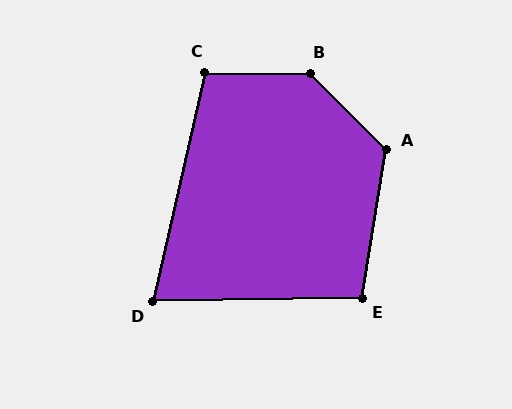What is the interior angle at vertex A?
Approximately 126 degrees (obtuse).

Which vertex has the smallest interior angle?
D, at approximately 76 degrees.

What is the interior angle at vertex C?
Approximately 102 degrees (obtuse).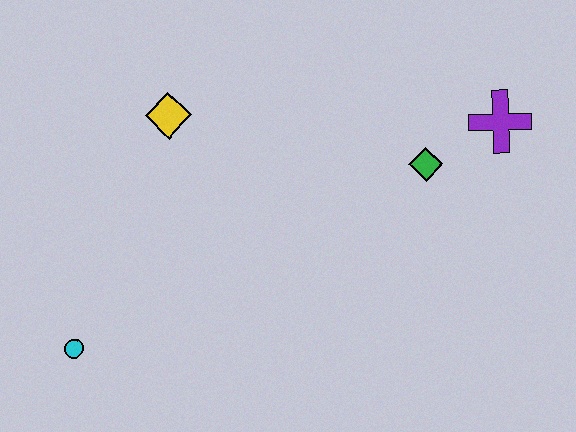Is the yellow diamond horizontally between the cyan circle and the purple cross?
Yes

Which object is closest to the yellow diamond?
The cyan circle is closest to the yellow diamond.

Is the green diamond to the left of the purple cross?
Yes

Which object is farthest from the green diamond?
The cyan circle is farthest from the green diamond.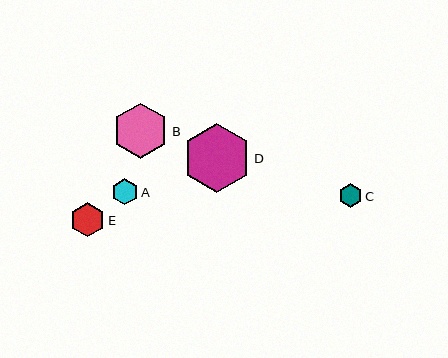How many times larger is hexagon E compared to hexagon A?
Hexagon E is approximately 1.3 times the size of hexagon A.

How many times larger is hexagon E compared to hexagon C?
Hexagon E is approximately 1.5 times the size of hexagon C.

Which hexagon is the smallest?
Hexagon C is the smallest with a size of approximately 24 pixels.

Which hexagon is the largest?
Hexagon D is the largest with a size of approximately 68 pixels.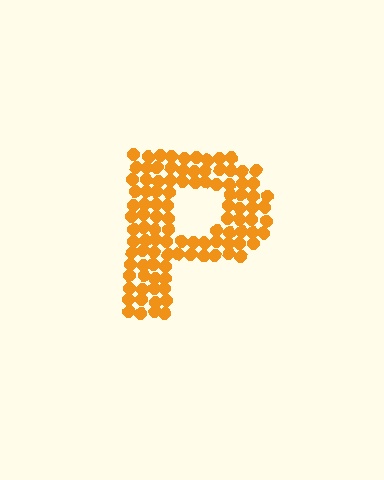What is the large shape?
The large shape is the letter P.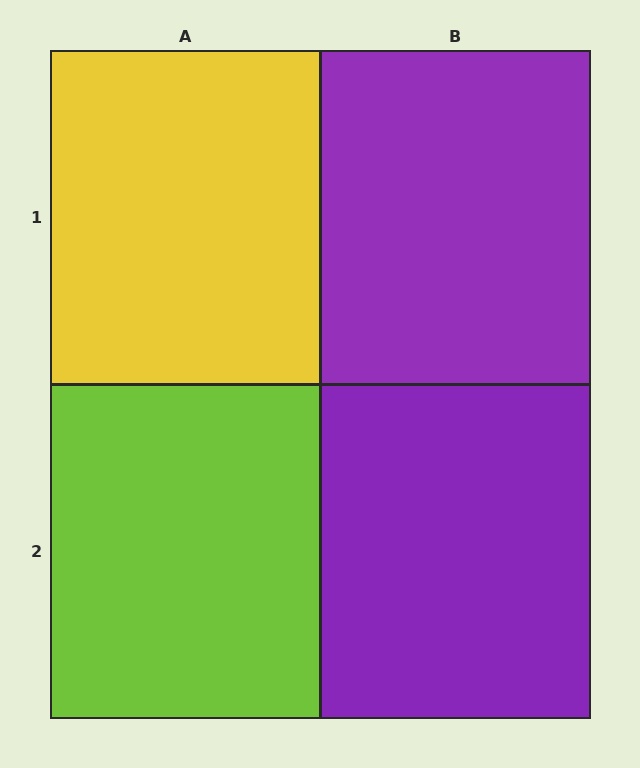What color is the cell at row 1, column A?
Yellow.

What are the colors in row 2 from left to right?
Lime, purple.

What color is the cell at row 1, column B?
Purple.